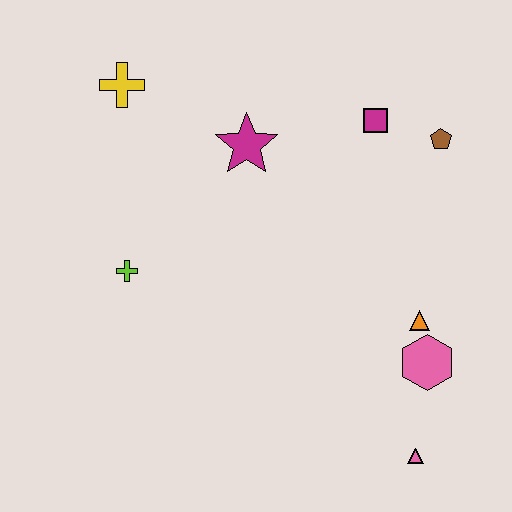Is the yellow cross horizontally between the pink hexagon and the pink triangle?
No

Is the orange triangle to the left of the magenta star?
No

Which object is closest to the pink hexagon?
The orange triangle is closest to the pink hexagon.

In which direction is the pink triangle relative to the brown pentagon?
The pink triangle is below the brown pentagon.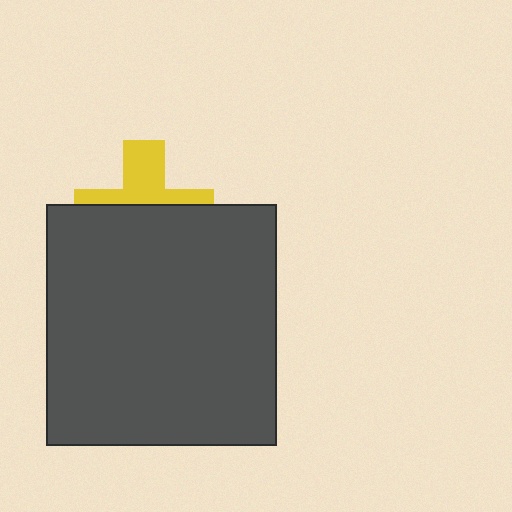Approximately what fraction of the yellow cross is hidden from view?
Roughly 59% of the yellow cross is hidden behind the dark gray rectangle.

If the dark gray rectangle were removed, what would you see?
You would see the complete yellow cross.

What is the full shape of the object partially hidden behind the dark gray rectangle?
The partially hidden object is a yellow cross.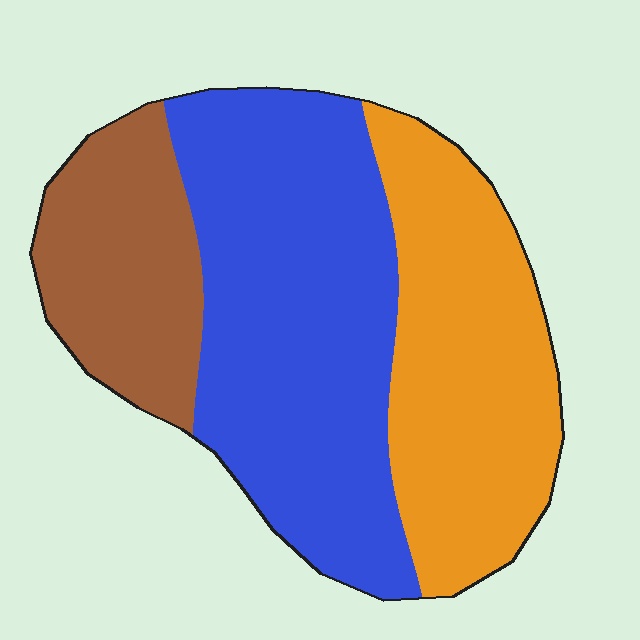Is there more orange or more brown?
Orange.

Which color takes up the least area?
Brown, at roughly 20%.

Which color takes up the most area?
Blue, at roughly 45%.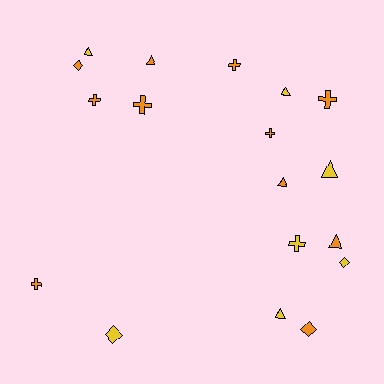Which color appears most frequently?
Orange, with 11 objects.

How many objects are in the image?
There are 18 objects.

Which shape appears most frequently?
Triangle, with 7 objects.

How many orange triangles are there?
There are 3 orange triangles.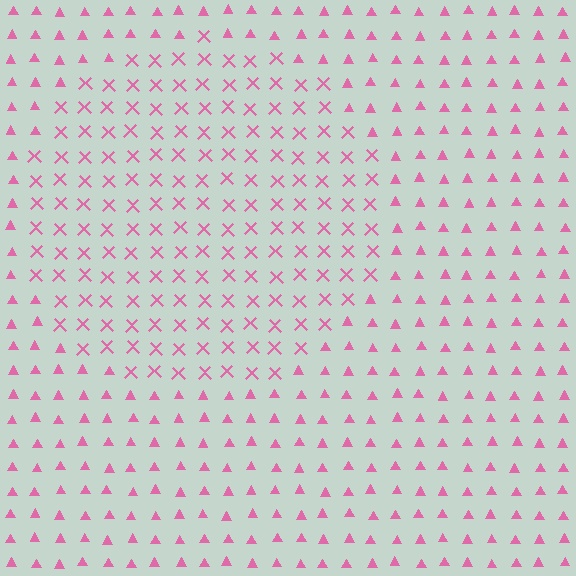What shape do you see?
I see a circle.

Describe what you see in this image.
The image is filled with small pink elements arranged in a uniform grid. A circle-shaped region contains X marks, while the surrounding area contains triangles. The boundary is defined purely by the change in element shape.